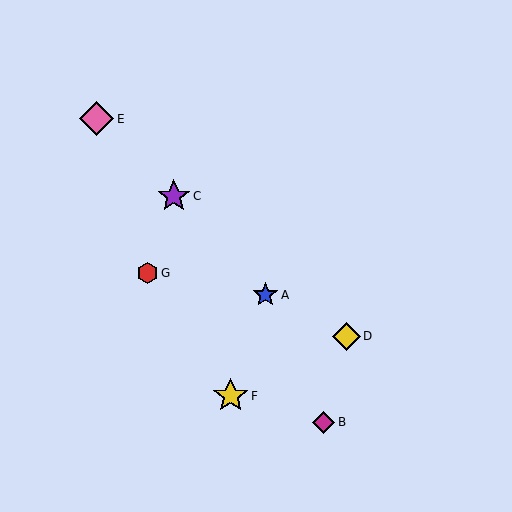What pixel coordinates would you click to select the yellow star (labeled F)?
Click at (231, 396) to select the yellow star F.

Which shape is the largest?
The yellow star (labeled F) is the largest.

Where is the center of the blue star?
The center of the blue star is at (265, 295).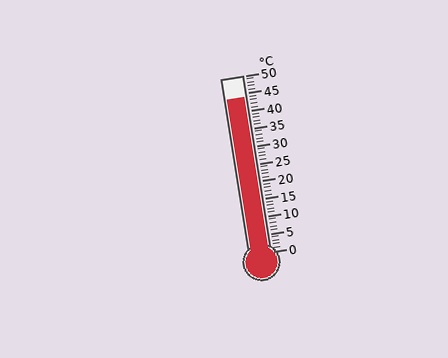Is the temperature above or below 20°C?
The temperature is above 20°C.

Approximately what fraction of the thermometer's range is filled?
The thermometer is filled to approximately 90% of its range.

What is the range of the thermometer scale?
The thermometer scale ranges from 0°C to 50°C.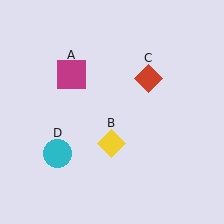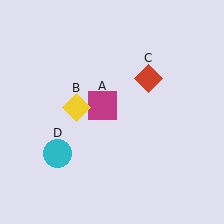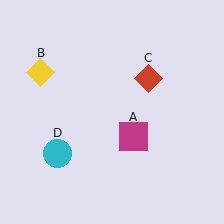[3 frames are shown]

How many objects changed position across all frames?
2 objects changed position: magenta square (object A), yellow diamond (object B).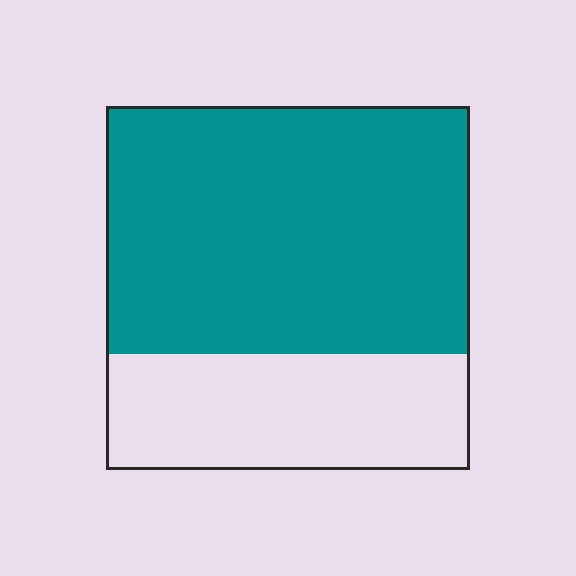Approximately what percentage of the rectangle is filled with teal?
Approximately 70%.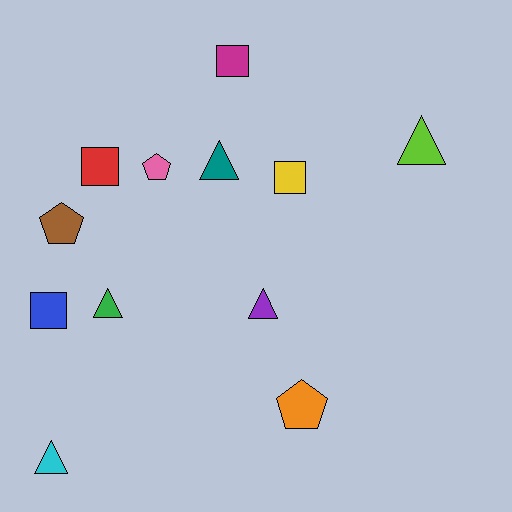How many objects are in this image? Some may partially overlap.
There are 12 objects.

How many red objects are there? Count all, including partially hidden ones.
There is 1 red object.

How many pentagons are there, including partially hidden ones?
There are 3 pentagons.